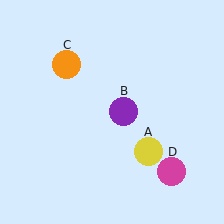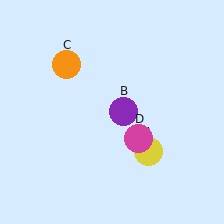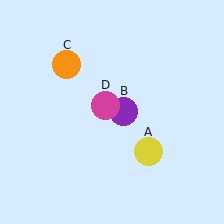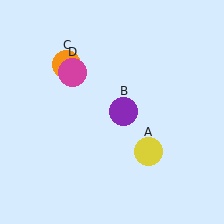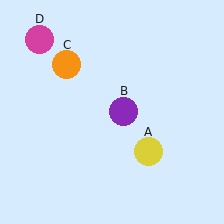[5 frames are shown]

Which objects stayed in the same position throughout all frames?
Yellow circle (object A) and purple circle (object B) and orange circle (object C) remained stationary.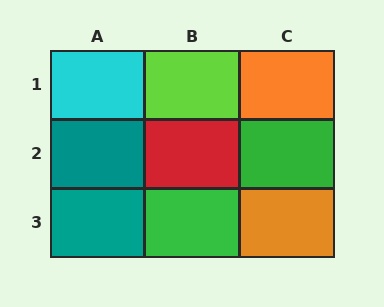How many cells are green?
2 cells are green.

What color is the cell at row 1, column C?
Orange.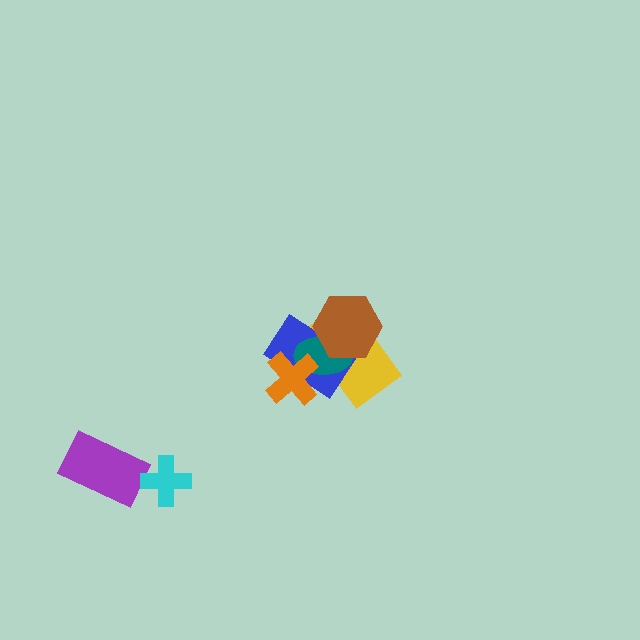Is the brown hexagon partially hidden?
No, no other shape covers it.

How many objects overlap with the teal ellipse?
4 objects overlap with the teal ellipse.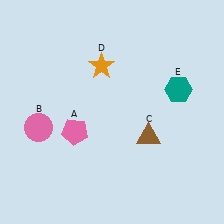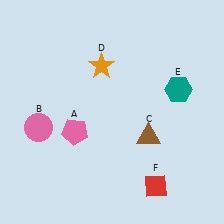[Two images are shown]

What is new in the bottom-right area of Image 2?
A red diamond (F) was added in the bottom-right area of Image 2.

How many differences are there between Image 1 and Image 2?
There is 1 difference between the two images.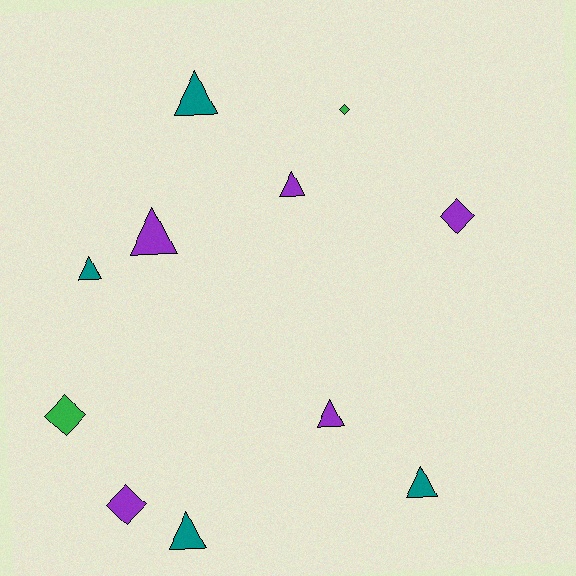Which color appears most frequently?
Purple, with 5 objects.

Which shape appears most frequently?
Triangle, with 7 objects.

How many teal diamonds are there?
There are no teal diamonds.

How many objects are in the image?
There are 11 objects.